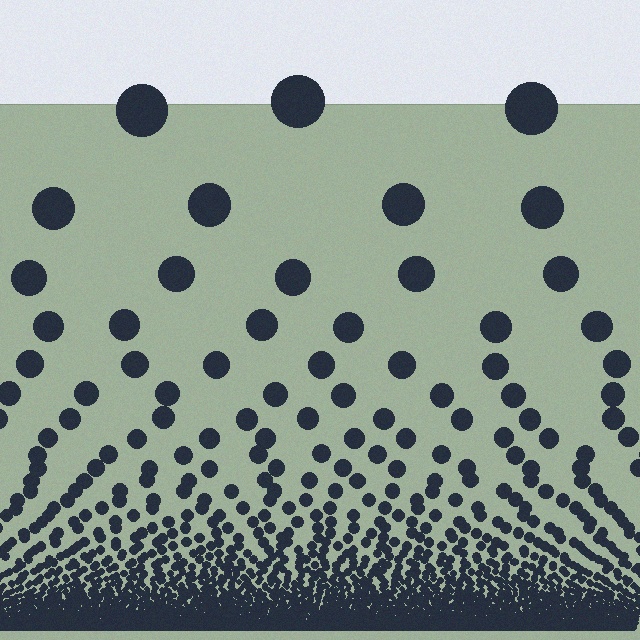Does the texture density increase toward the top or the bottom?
Density increases toward the bottom.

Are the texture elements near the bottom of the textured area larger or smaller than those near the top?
Smaller. The gradient is inverted — elements near the bottom are smaller and denser.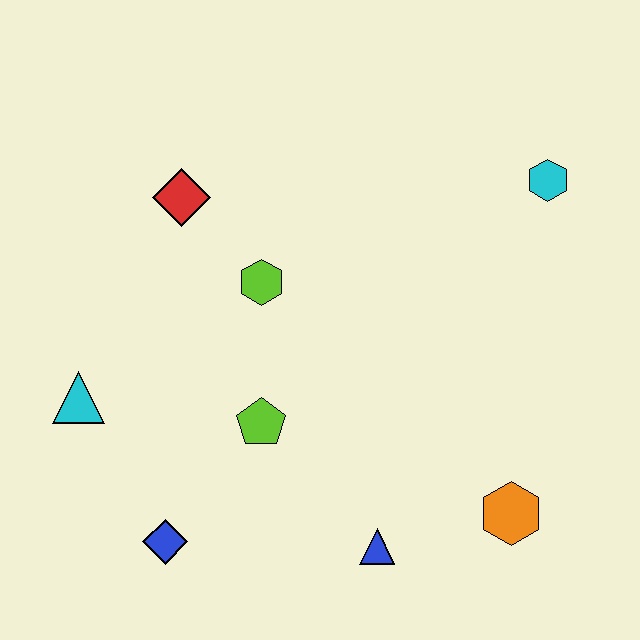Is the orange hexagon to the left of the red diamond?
No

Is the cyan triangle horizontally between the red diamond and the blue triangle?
No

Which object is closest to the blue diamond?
The lime pentagon is closest to the blue diamond.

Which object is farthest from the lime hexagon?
The orange hexagon is farthest from the lime hexagon.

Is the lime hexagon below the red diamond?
Yes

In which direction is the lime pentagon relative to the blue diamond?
The lime pentagon is above the blue diamond.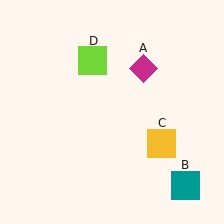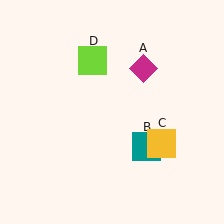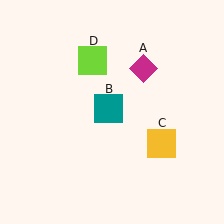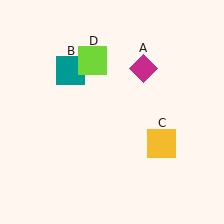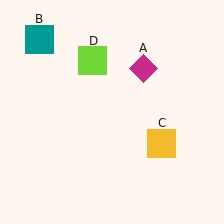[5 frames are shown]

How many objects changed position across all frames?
1 object changed position: teal square (object B).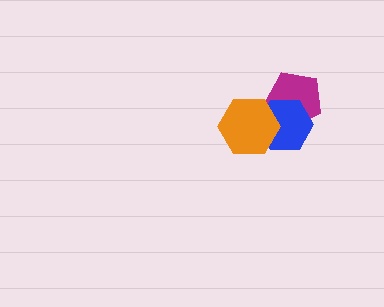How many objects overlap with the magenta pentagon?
2 objects overlap with the magenta pentagon.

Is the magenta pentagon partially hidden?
Yes, it is partially covered by another shape.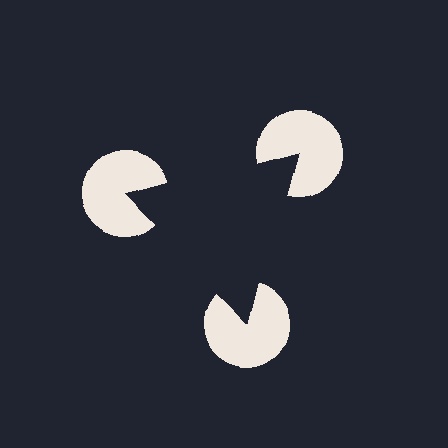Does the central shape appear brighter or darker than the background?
It typically appears slightly darker than the background, even though no actual brightness change is drawn.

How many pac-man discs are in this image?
There are 3 — one at each vertex of the illusory triangle.